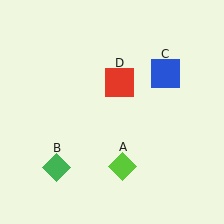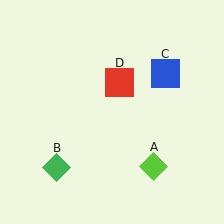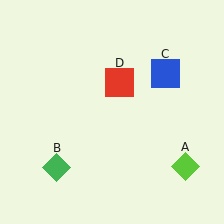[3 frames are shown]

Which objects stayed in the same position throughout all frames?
Green diamond (object B) and blue square (object C) and red square (object D) remained stationary.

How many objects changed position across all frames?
1 object changed position: lime diamond (object A).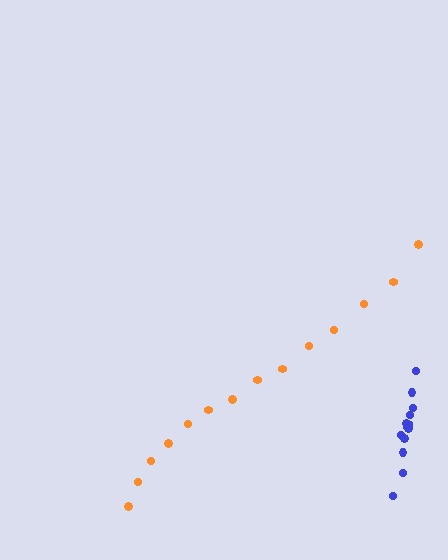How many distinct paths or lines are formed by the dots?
There are 2 distinct paths.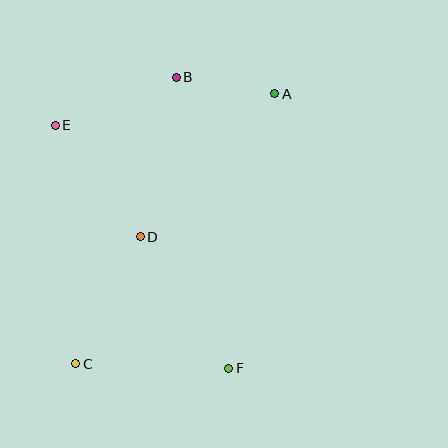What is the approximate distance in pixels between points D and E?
The distance between D and E is approximately 140 pixels.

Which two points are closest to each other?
Points A and B are closest to each other.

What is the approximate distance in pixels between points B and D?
The distance between B and D is approximately 163 pixels.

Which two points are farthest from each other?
Points A and C are farthest from each other.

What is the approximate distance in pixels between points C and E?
The distance between C and E is approximately 240 pixels.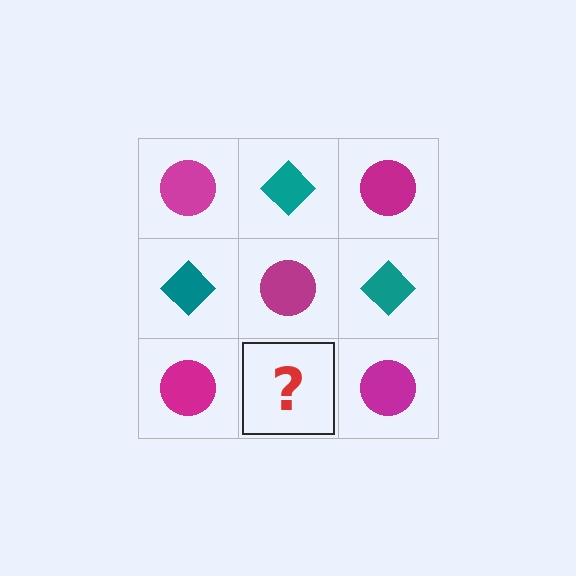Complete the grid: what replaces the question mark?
The question mark should be replaced with a teal diamond.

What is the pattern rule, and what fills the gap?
The rule is that it alternates magenta circle and teal diamond in a checkerboard pattern. The gap should be filled with a teal diamond.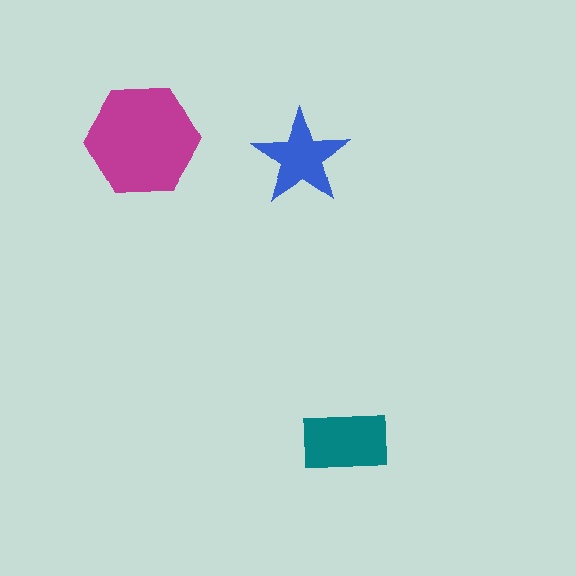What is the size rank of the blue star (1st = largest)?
3rd.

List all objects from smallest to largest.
The blue star, the teal rectangle, the magenta hexagon.